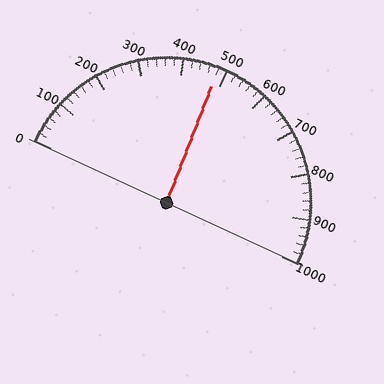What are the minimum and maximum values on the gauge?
The gauge ranges from 0 to 1000.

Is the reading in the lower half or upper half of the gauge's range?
The reading is in the lower half of the range (0 to 1000).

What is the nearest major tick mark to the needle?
The nearest major tick mark is 500.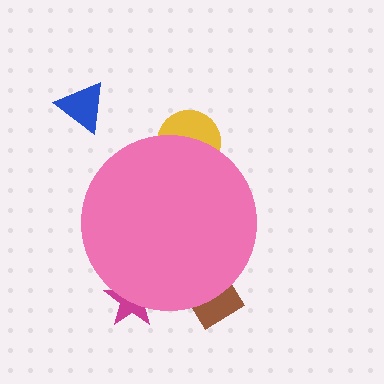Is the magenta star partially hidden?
Yes, the magenta star is partially hidden behind the pink circle.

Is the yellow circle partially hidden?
Yes, the yellow circle is partially hidden behind the pink circle.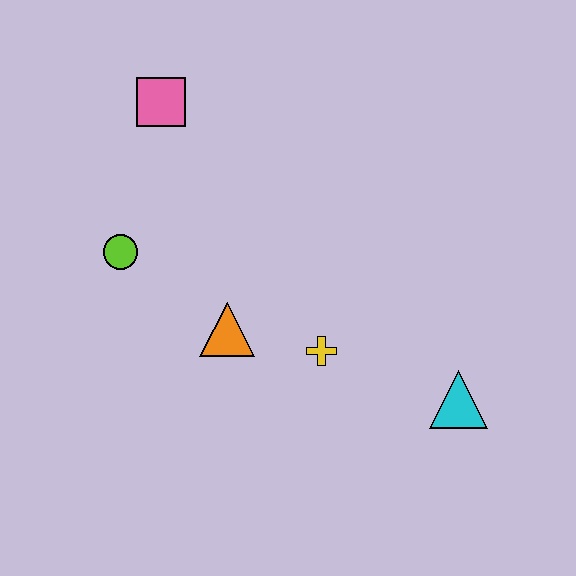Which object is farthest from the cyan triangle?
The pink square is farthest from the cyan triangle.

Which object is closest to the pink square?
The lime circle is closest to the pink square.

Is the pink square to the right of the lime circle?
Yes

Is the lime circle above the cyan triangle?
Yes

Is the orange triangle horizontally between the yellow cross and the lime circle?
Yes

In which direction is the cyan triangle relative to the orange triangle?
The cyan triangle is to the right of the orange triangle.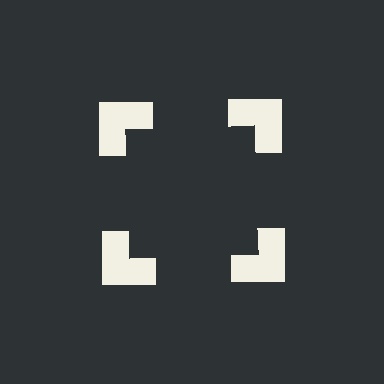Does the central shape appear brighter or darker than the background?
It typically appears slightly darker than the background, even though no actual brightness change is drawn.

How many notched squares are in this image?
There are 4 — one at each vertex of the illusory square.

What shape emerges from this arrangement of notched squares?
An illusory square — its edges are inferred from the aligned wedge cuts in the notched squares, not physically drawn.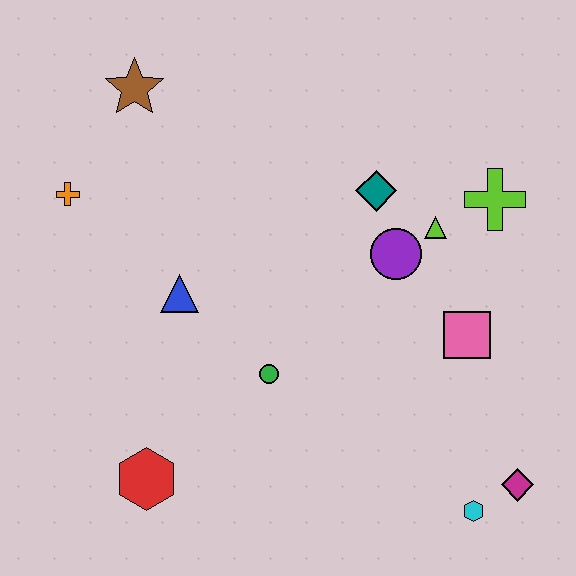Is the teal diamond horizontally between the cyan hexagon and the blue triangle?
Yes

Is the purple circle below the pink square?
No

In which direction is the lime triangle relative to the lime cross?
The lime triangle is to the left of the lime cross.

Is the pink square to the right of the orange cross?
Yes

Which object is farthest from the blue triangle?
The magenta diamond is farthest from the blue triangle.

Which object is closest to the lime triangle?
The purple circle is closest to the lime triangle.